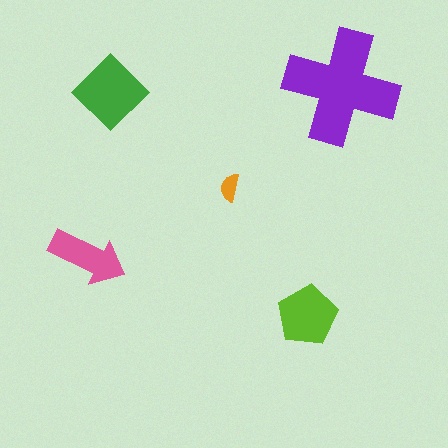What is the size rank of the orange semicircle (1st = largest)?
5th.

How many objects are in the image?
There are 5 objects in the image.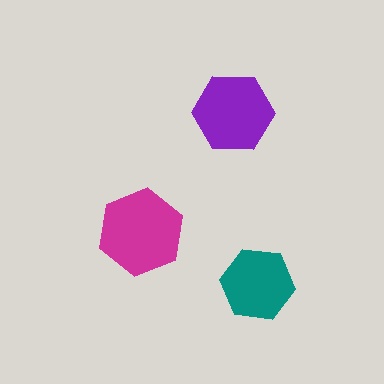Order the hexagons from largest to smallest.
the magenta one, the purple one, the teal one.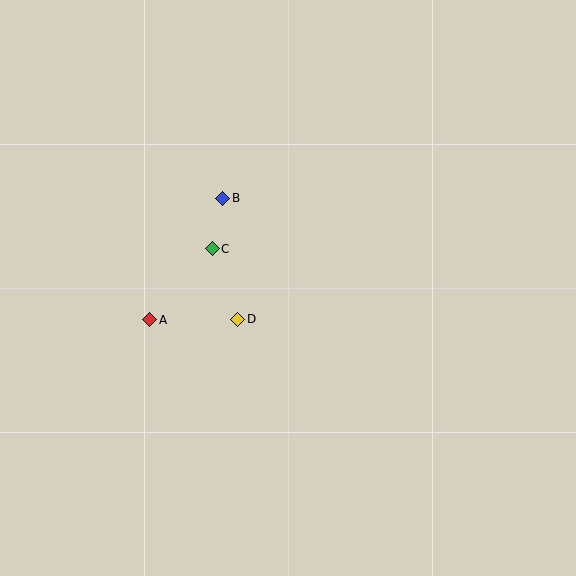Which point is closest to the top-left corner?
Point B is closest to the top-left corner.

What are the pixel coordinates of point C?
Point C is at (212, 249).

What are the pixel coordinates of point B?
Point B is at (223, 198).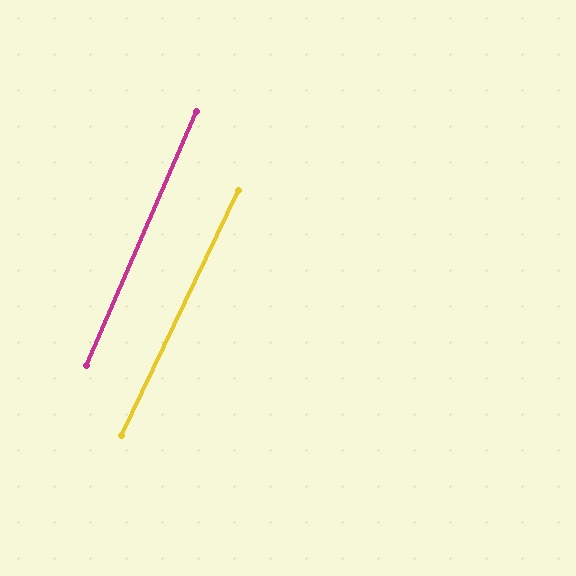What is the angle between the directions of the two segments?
Approximately 2 degrees.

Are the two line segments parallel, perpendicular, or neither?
Parallel — their directions differ by only 1.8°.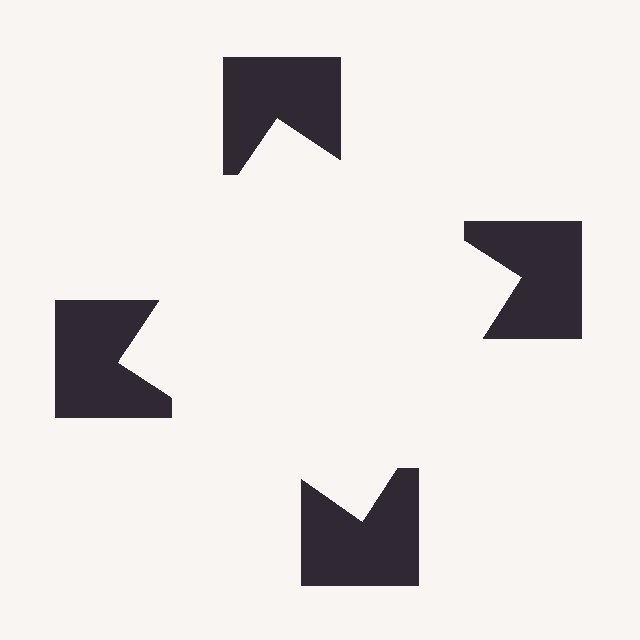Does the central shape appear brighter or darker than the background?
It typically appears slightly brighter than the background, even though no actual brightness change is drawn.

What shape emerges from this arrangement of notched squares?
An illusory square — its edges are inferred from the aligned wedge cuts in the notched squares, not physically drawn.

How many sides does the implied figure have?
4 sides.